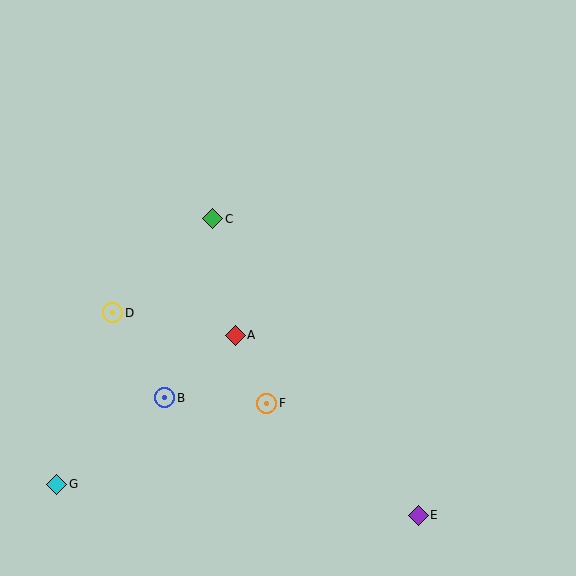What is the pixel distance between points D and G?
The distance between D and G is 180 pixels.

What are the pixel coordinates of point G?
Point G is at (57, 484).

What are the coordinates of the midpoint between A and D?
The midpoint between A and D is at (174, 324).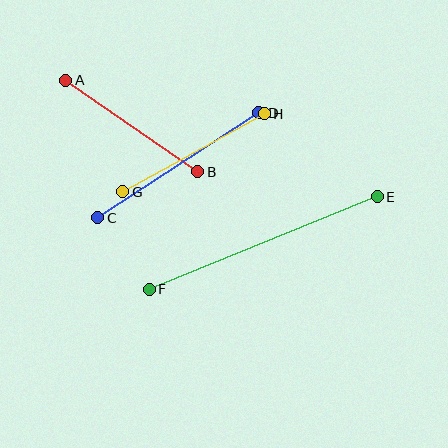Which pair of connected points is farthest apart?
Points E and F are farthest apart.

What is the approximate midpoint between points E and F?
The midpoint is at approximately (263, 243) pixels.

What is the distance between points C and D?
The distance is approximately 192 pixels.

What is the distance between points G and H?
The distance is approximately 162 pixels.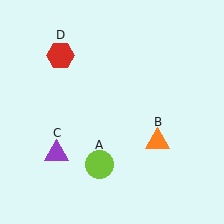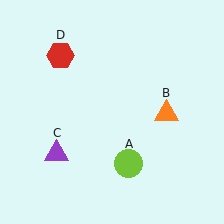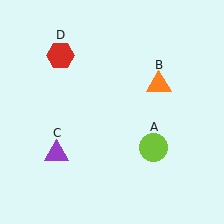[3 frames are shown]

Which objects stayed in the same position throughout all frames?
Purple triangle (object C) and red hexagon (object D) remained stationary.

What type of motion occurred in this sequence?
The lime circle (object A), orange triangle (object B) rotated counterclockwise around the center of the scene.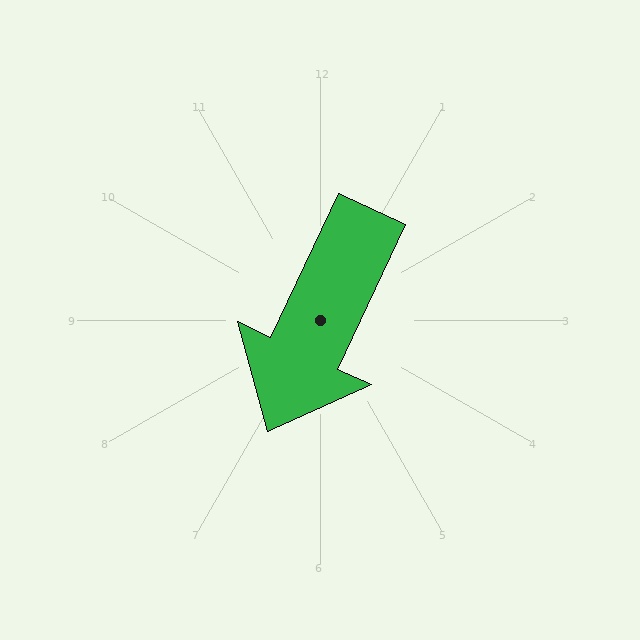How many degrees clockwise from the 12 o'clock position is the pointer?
Approximately 205 degrees.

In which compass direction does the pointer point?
Southwest.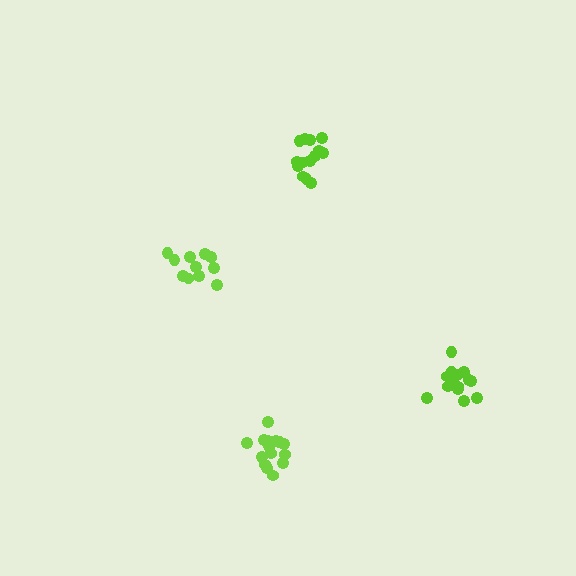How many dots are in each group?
Group 1: 16 dots, Group 2: 16 dots, Group 3: 14 dots, Group 4: 12 dots (58 total).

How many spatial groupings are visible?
There are 4 spatial groupings.